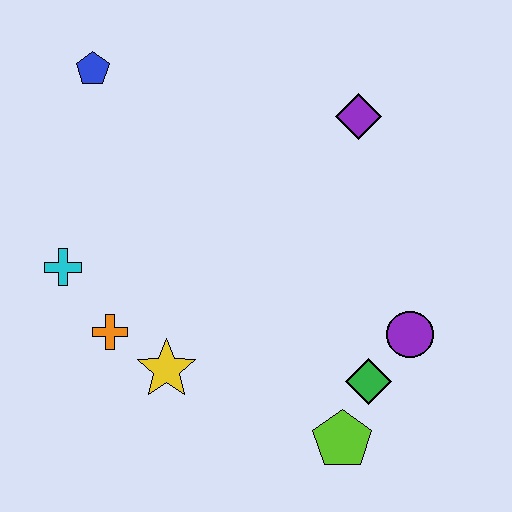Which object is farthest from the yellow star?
The purple diamond is farthest from the yellow star.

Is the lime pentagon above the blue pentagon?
No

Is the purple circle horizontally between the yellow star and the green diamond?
No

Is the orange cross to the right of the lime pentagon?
No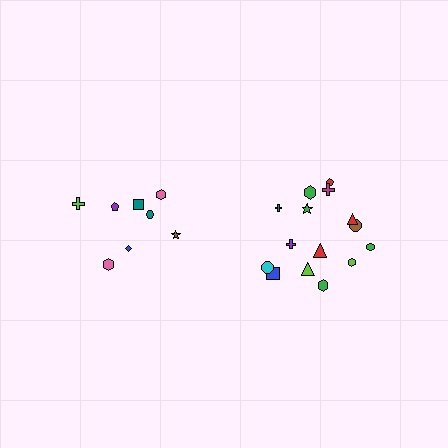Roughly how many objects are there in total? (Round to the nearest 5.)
Roughly 25 objects in total.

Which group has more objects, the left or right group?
The right group.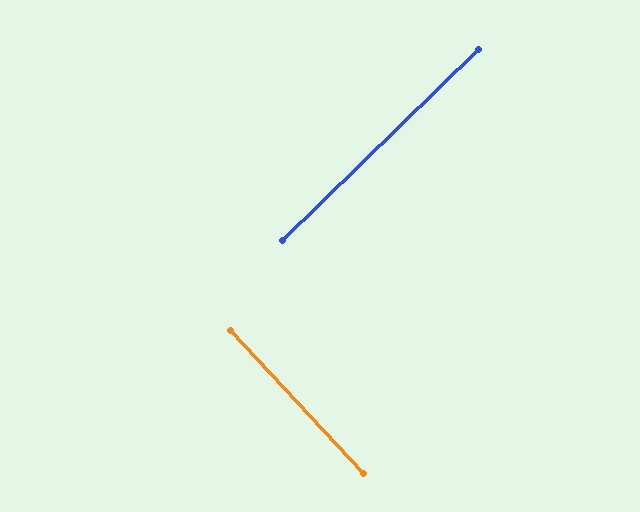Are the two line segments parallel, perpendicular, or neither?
Perpendicular — they meet at approximately 89°.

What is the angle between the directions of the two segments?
Approximately 89 degrees.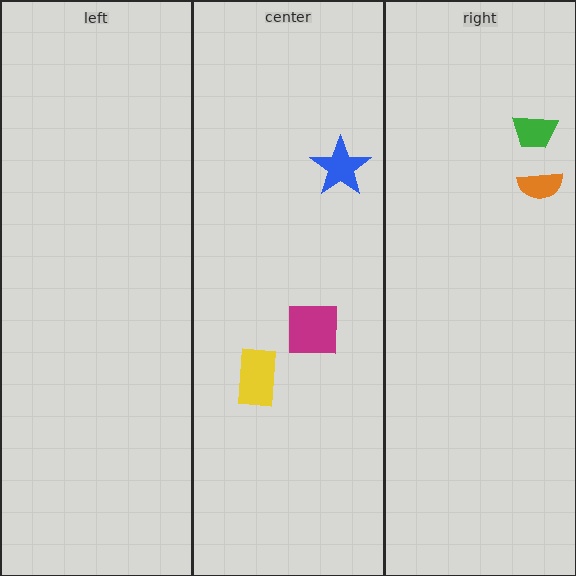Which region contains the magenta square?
The center region.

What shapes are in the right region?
The orange semicircle, the green trapezoid.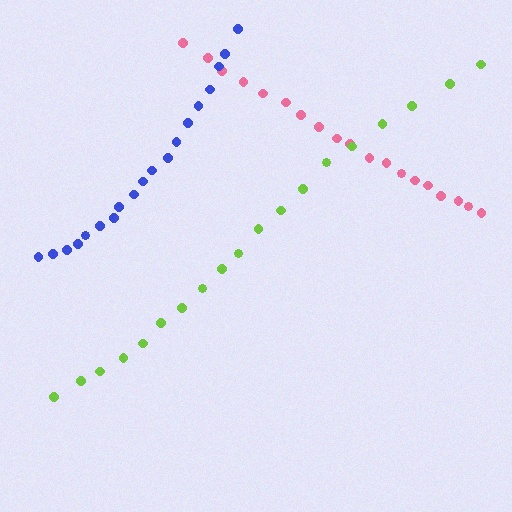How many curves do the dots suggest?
There are 3 distinct paths.